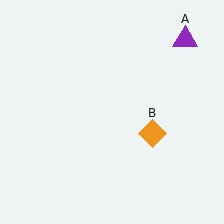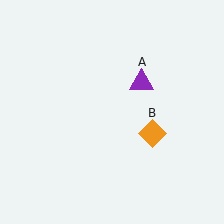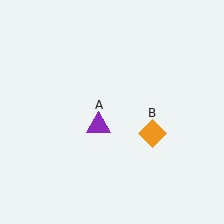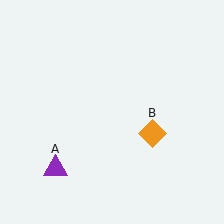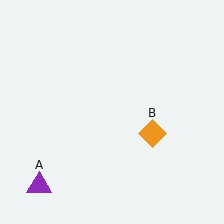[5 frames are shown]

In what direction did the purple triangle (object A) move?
The purple triangle (object A) moved down and to the left.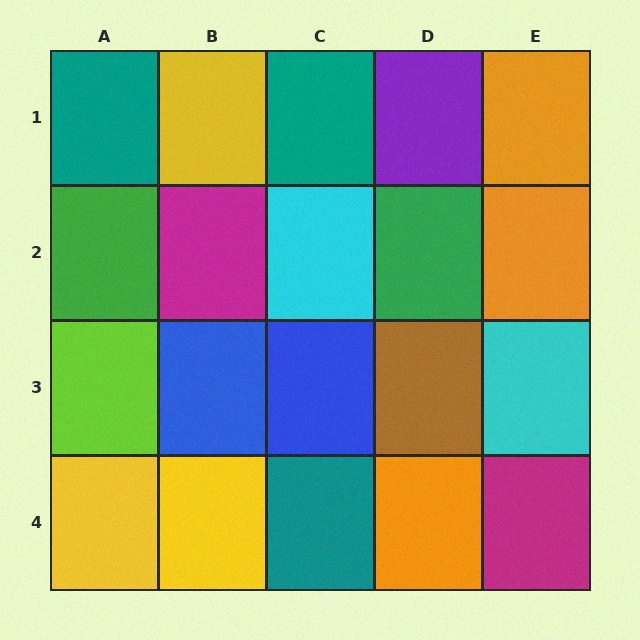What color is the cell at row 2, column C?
Cyan.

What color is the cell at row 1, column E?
Orange.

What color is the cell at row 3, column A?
Lime.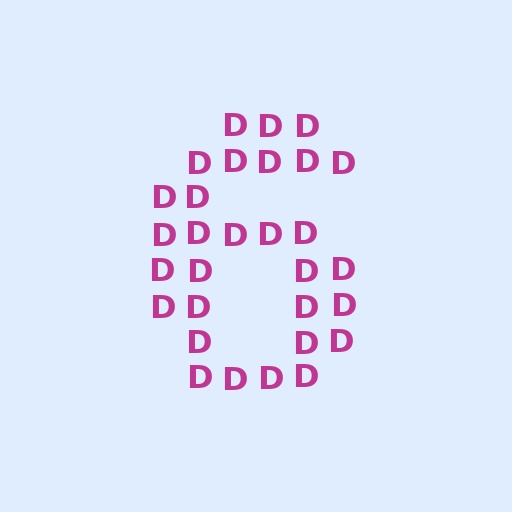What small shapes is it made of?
It is made of small letter D's.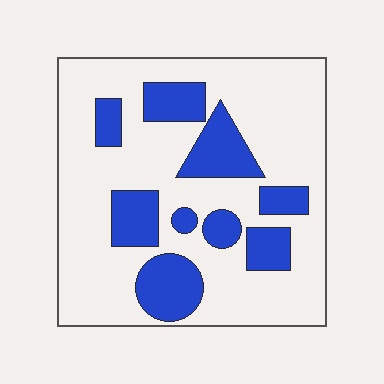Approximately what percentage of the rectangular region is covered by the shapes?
Approximately 25%.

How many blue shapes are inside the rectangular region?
9.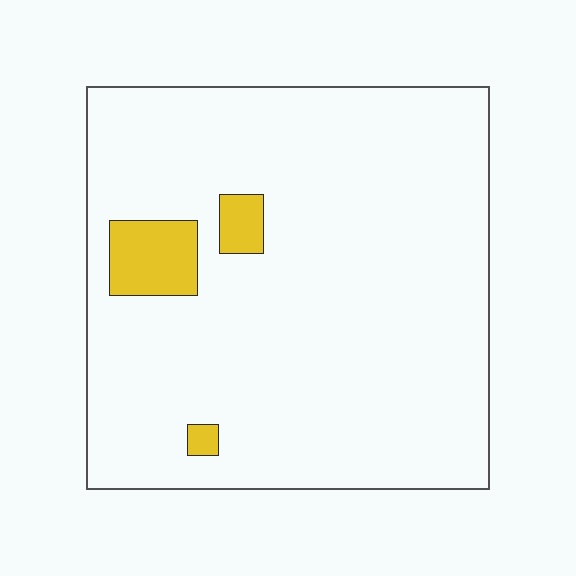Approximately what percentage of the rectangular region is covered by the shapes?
Approximately 5%.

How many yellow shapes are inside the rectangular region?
3.